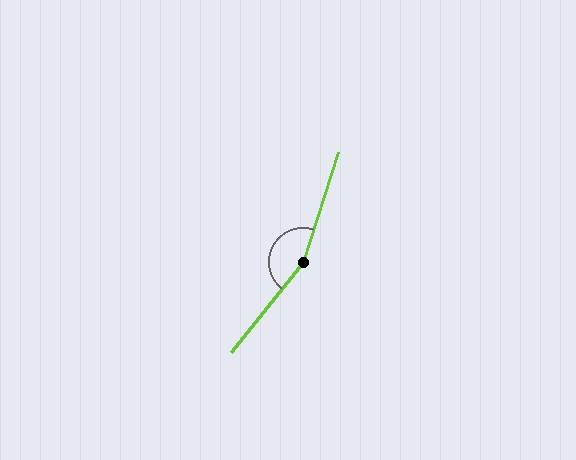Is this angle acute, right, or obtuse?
It is obtuse.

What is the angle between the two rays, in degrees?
Approximately 159 degrees.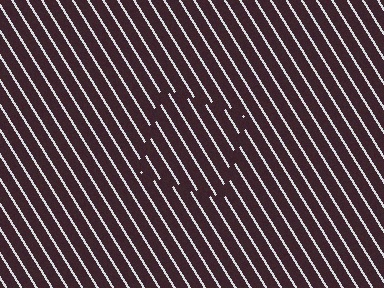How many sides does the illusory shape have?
4 sides — the line-ends trace a square.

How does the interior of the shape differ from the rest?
The interior of the shape contains the same grating, shifted by half a period — the contour is defined by the phase discontinuity where line-ends from the inner and outer gratings abut.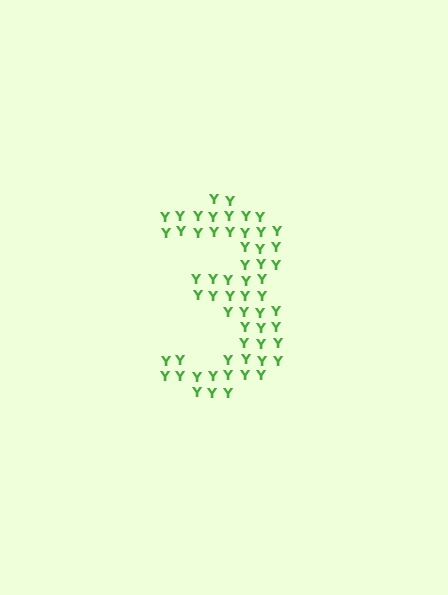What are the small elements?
The small elements are letter Y's.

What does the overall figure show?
The overall figure shows the digit 3.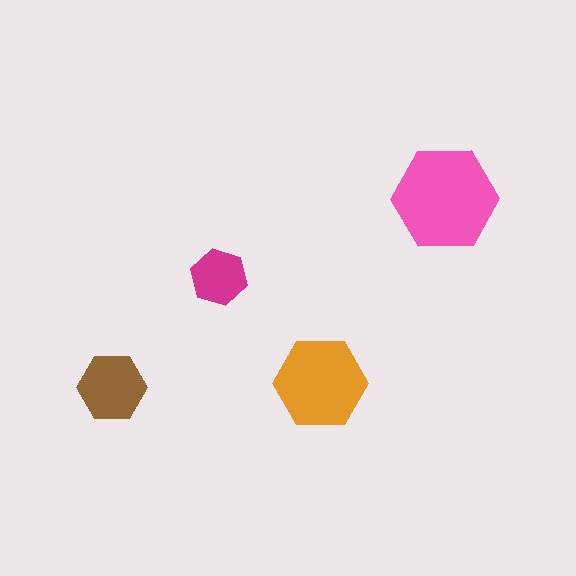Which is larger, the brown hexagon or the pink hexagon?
The pink one.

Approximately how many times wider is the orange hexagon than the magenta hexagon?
About 1.5 times wider.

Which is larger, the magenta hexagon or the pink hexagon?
The pink one.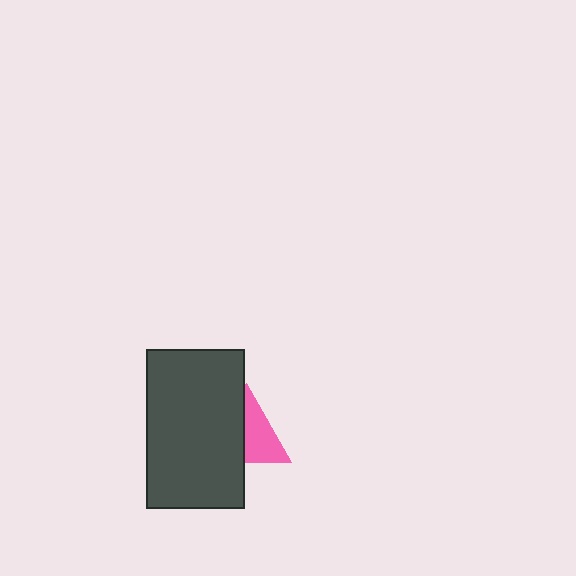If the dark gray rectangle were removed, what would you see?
You would see the complete pink triangle.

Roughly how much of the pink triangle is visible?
About half of it is visible (roughly 52%).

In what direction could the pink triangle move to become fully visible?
The pink triangle could move right. That would shift it out from behind the dark gray rectangle entirely.